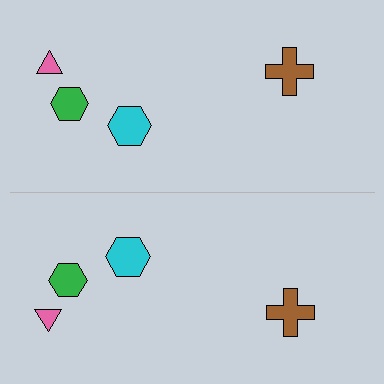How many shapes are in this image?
There are 8 shapes in this image.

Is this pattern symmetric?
Yes, this pattern has bilateral (reflection) symmetry.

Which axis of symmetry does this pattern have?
The pattern has a horizontal axis of symmetry running through the center of the image.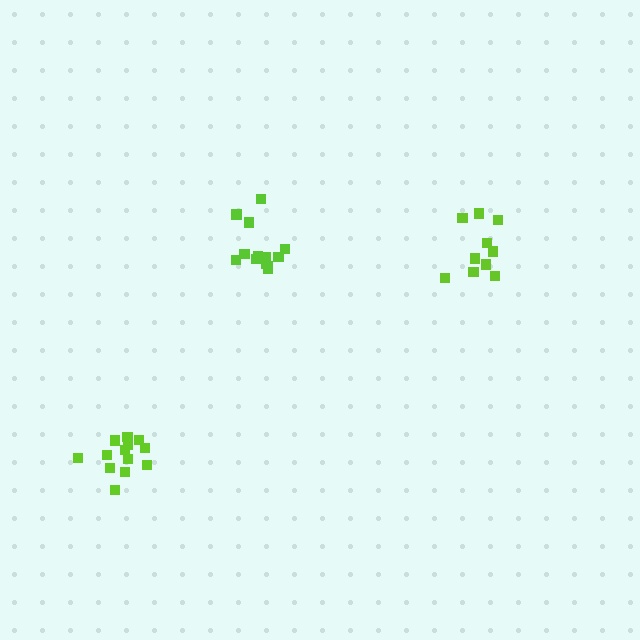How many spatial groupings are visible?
There are 3 spatial groupings.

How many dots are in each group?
Group 1: 13 dots, Group 2: 13 dots, Group 3: 10 dots (36 total).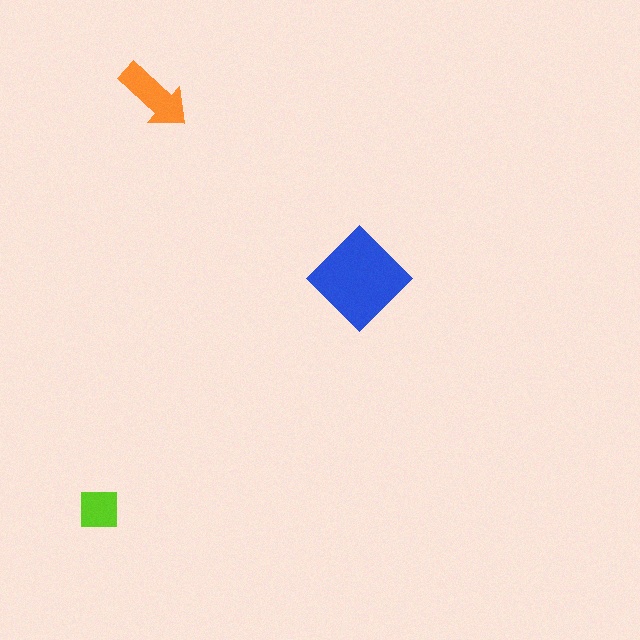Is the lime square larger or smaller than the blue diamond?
Smaller.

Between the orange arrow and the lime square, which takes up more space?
The orange arrow.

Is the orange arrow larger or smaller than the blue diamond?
Smaller.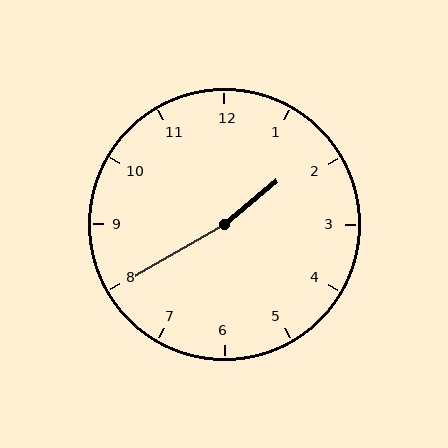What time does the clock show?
1:40.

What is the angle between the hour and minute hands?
Approximately 170 degrees.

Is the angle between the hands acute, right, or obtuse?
It is obtuse.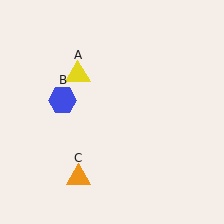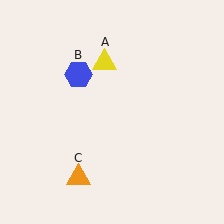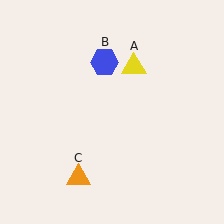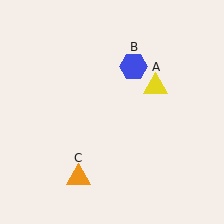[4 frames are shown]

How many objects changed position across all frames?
2 objects changed position: yellow triangle (object A), blue hexagon (object B).